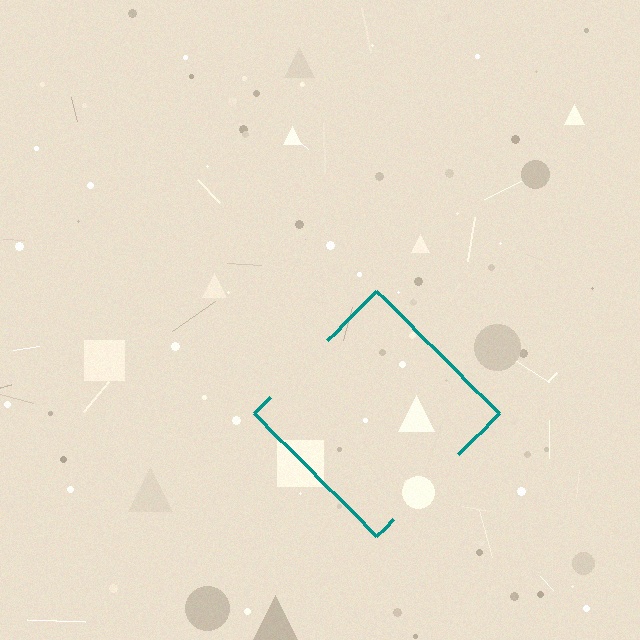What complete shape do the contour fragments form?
The contour fragments form a diamond.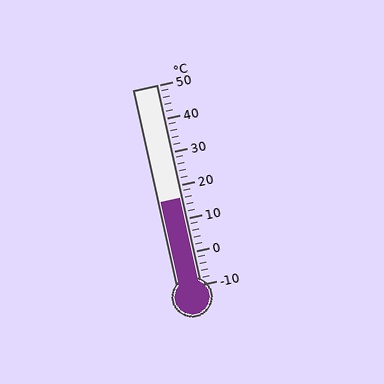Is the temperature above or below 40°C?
The temperature is below 40°C.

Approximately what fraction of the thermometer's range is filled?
The thermometer is filled to approximately 45% of its range.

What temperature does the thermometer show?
The thermometer shows approximately 16°C.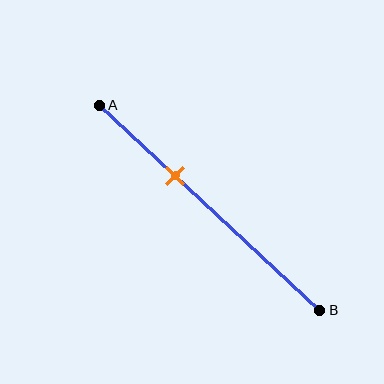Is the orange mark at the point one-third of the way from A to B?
Yes, the mark is approximately at the one-third point.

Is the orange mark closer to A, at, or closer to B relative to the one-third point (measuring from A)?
The orange mark is approximately at the one-third point of segment AB.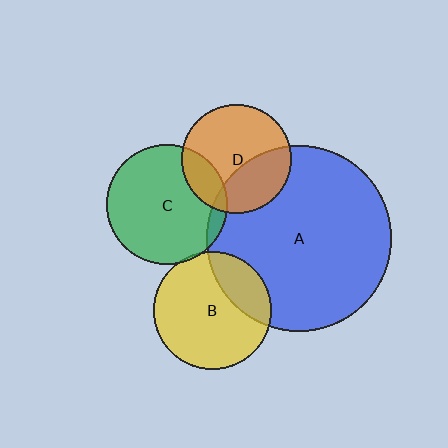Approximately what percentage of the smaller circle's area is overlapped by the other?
Approximately 25%.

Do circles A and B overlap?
Yes.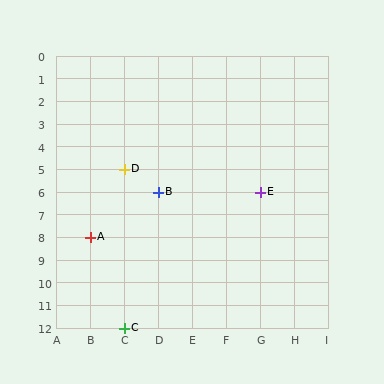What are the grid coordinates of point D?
Point D is at grid coordinates (C, 5).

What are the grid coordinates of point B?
Point B is at grid coordinates (D, 6).